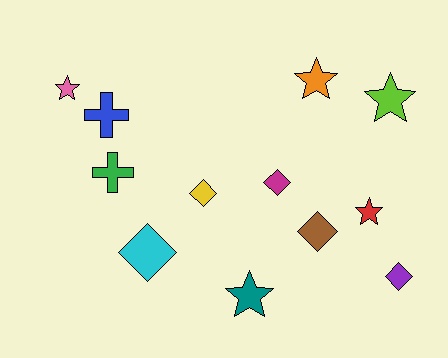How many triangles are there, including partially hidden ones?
There are no triangles.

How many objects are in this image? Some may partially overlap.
There are 12 objects.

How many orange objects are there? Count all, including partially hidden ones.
There is 1 orange object.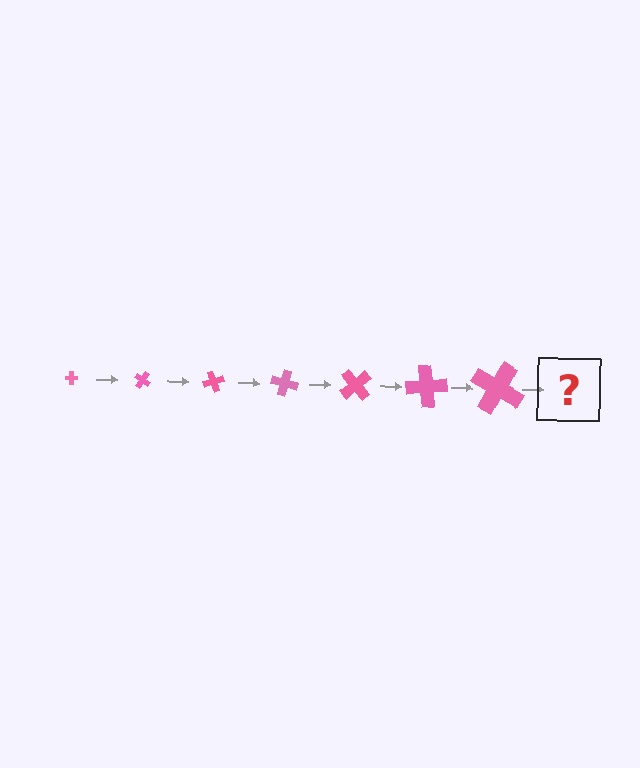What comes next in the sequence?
The next element should be a cross, larger than the previous one and rotated 245 degrees from the start.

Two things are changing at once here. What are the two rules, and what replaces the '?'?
The two rules are that the cross grows larger each step and it rotates 35 degrees each step. The '?' should be a cross, larger than the previous one and rotated 245 degrees from the start.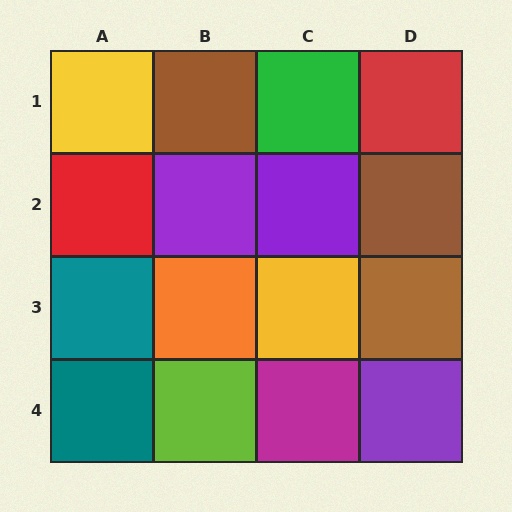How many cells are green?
1 cell is green.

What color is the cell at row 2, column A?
Red.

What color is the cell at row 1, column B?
Brown.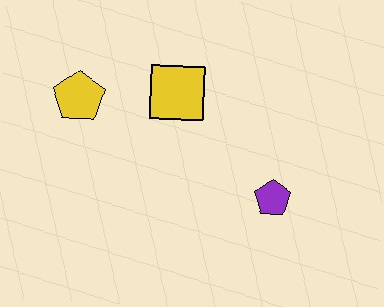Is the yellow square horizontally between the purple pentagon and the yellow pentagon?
Yes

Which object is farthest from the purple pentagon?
The yellow pentagon is farthest from the purple pentagon.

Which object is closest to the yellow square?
The yellow pentagon is closest to the yellow square.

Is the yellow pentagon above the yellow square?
No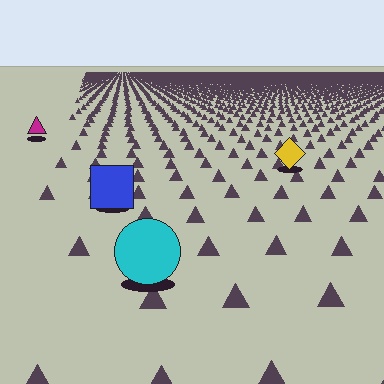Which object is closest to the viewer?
The cyan circle is closest. The texture marks near it are larger and more spread out.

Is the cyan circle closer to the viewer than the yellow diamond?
Yes. The cyan circle is closer — you can tell from the texture gradient: the ground texture is coarser near it.